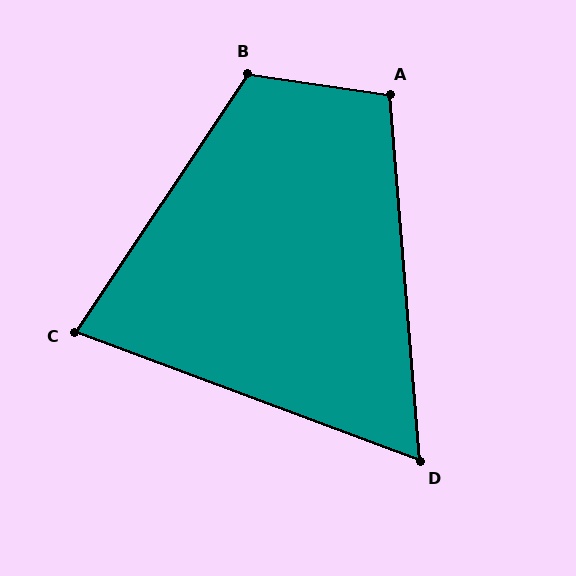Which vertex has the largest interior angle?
B, at approximately 115 degrees.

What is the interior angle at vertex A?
Approximately 103 degrees (obtuse).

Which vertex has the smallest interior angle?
D, at approximately 65 degrees.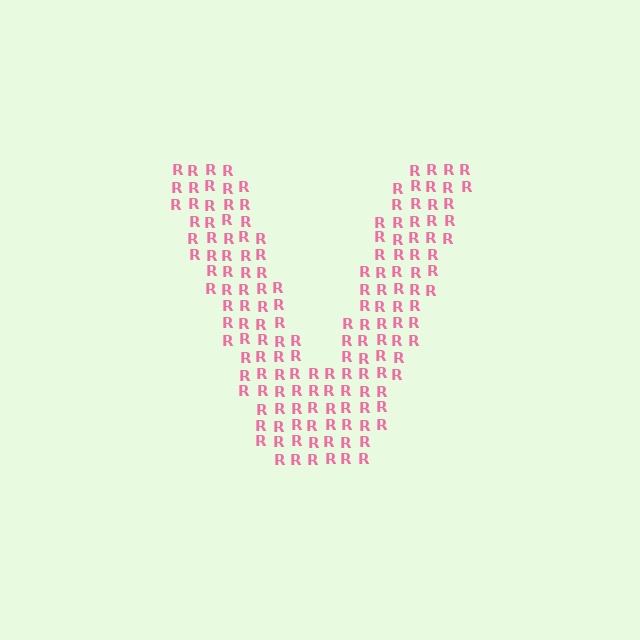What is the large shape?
The large shape is the letter V.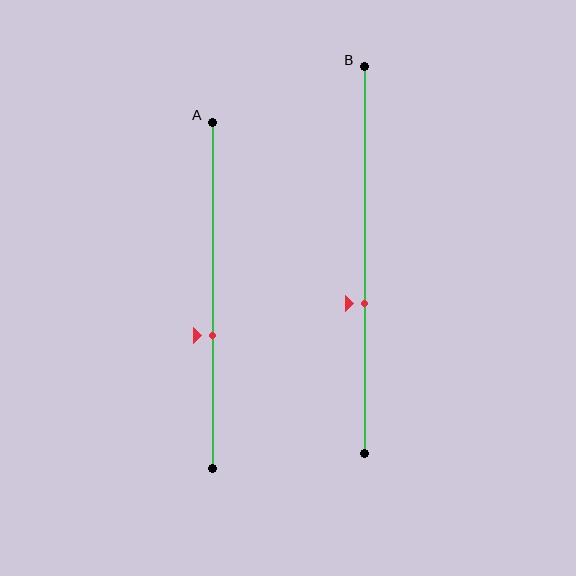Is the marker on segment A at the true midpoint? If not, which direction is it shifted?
No, the marker on segment A is shifted downward by about 12% of the segment length.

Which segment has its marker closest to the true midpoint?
Segment B has its marker closest to the true midpoint.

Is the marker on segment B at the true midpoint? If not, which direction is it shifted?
No, the marker on segment B is shifted downward by about 11% of the segment length.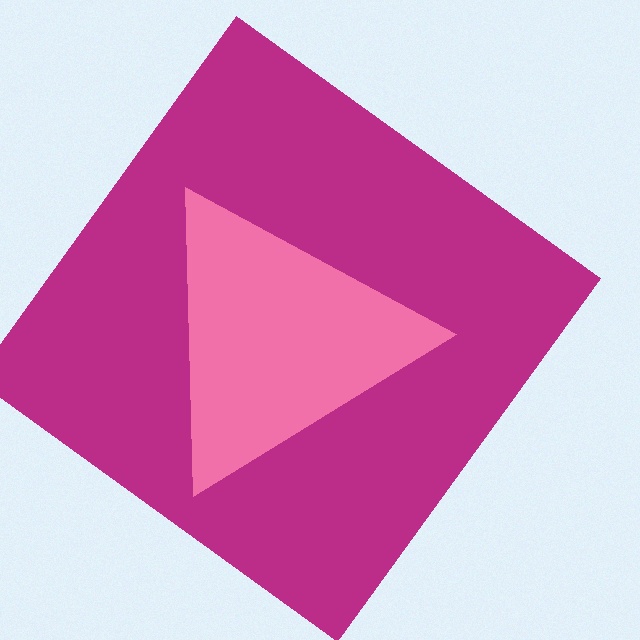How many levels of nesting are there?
2.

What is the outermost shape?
The magenta diamond.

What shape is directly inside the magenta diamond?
The pink triangle.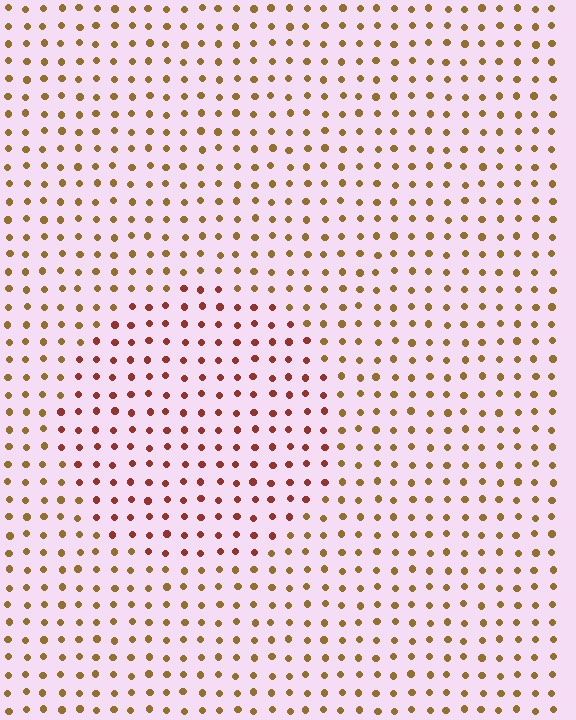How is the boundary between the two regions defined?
The boundary is defined purely by a slight shift in hue (about 35 degrees). Spacing, size, and orientation are identical on both sides.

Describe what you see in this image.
The image is filled with small brown elements in a uniform arrangement. A circle-shaped region is visible where the elements are tinted to a slightly different hue, forming a subtle color boundary.